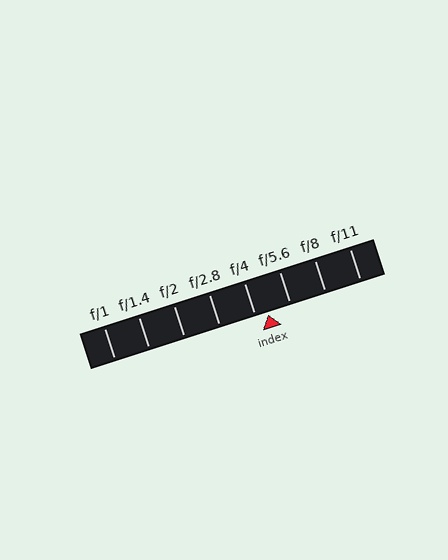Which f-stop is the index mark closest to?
The index mark is closest to f/4.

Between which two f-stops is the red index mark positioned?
The index mark is between f/4 and f/5.6.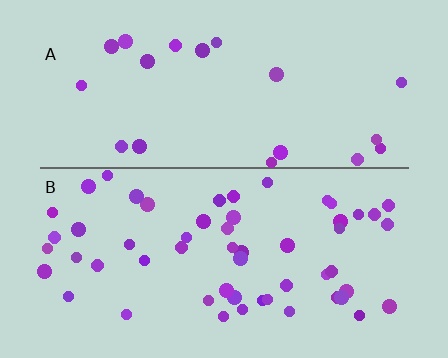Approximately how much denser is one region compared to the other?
Approximately 2.8× — region B over region A.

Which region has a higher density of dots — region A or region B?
B (the bottom).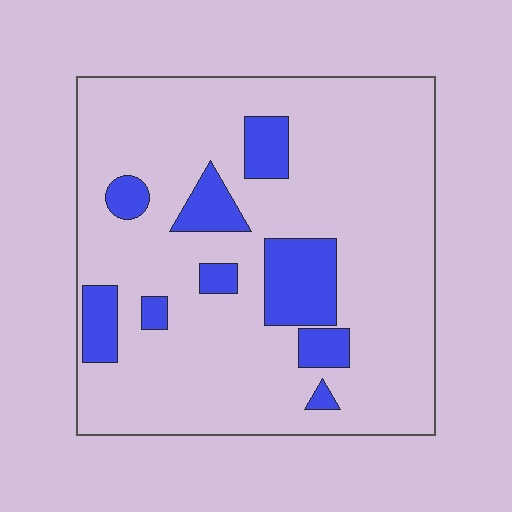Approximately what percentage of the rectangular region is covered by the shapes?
Approximately 15%.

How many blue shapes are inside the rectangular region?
9.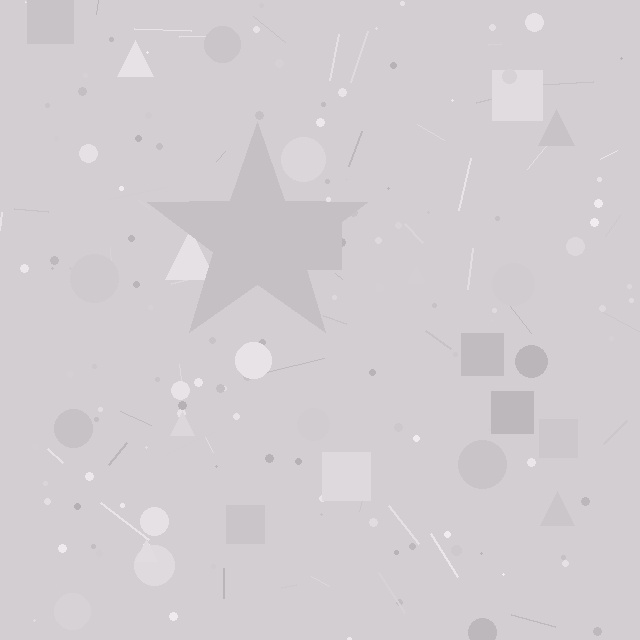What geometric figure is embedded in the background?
A star is embedded in the background.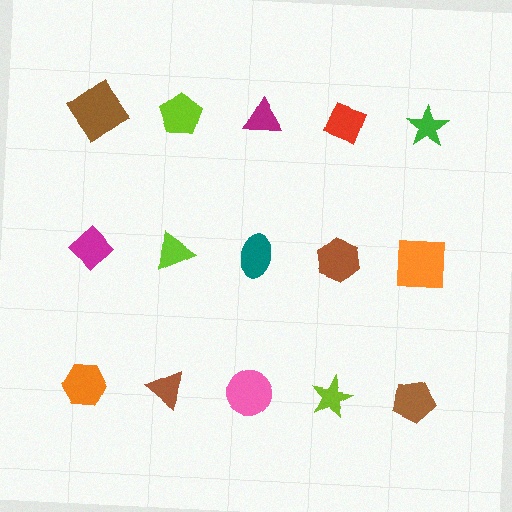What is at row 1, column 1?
A brown diamond.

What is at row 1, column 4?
A red diamond.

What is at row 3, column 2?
A brown triangle.